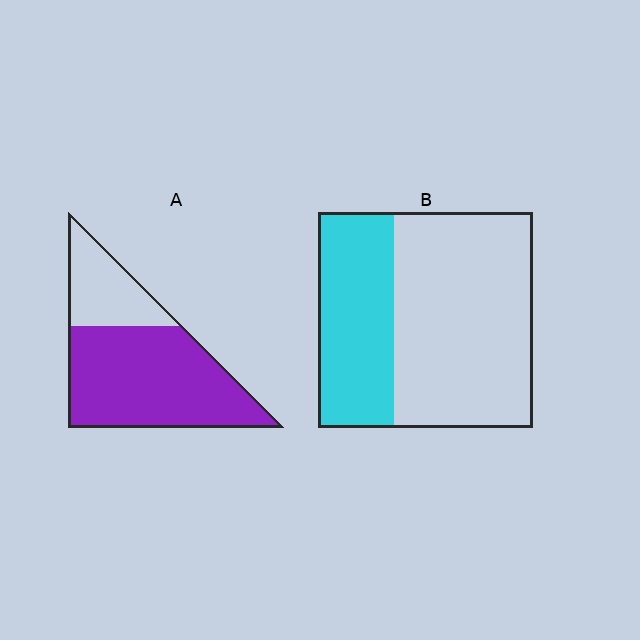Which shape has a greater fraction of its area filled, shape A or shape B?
Shape A.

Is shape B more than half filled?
No.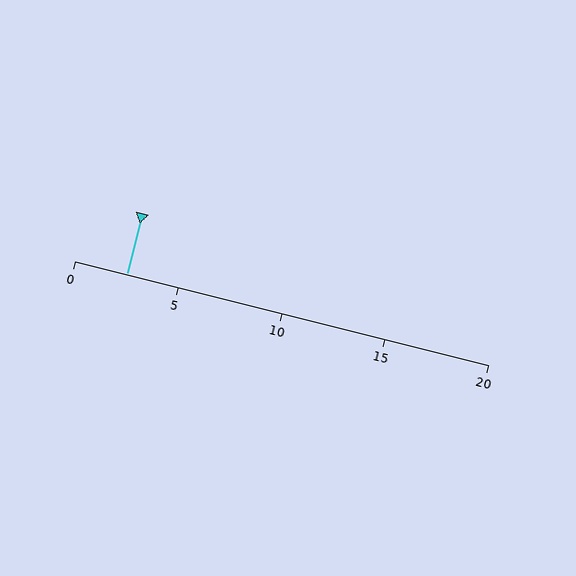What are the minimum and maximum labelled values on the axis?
The axis runs from 0 to 20.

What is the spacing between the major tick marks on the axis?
The major ticks are spaced 5 apart.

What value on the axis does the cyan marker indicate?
The marker indicates approximately 2.5.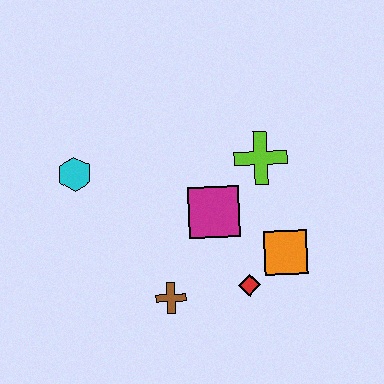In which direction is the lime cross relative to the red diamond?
The lime cross is above the red diamond.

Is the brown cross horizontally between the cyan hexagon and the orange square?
Yes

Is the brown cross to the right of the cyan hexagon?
Yes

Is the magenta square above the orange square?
Yes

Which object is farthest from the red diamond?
The cyan hexagon is farthest from the red diamond.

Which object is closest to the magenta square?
The lime cross is closest to the magenta square.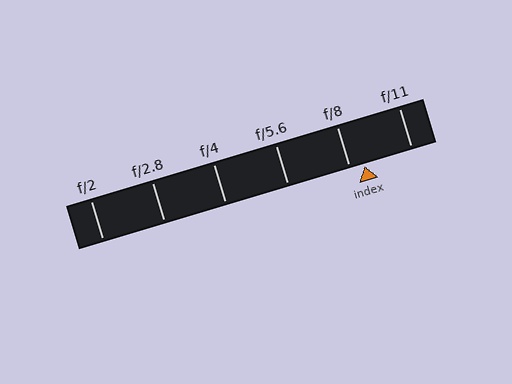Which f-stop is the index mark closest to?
The index mark is closest to f/8.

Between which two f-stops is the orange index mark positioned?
The index mark is between f/8 and f/11.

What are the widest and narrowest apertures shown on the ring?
The widest aperture shown is f/2 and the narrowest is f/11.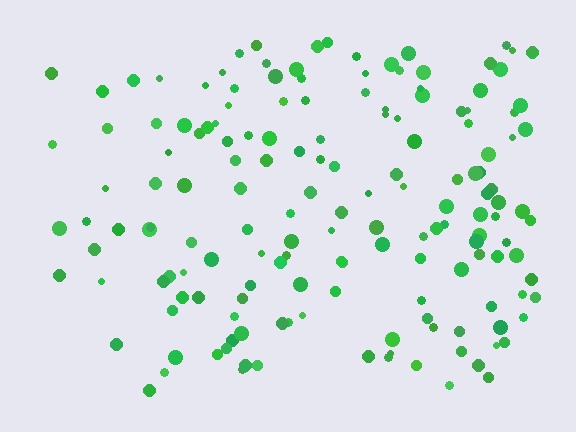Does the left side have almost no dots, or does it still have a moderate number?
Still a moderate number, just noticeably fewer than the right.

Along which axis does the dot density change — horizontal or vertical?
Horizontal.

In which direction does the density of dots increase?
From left to right, with the right side densest.